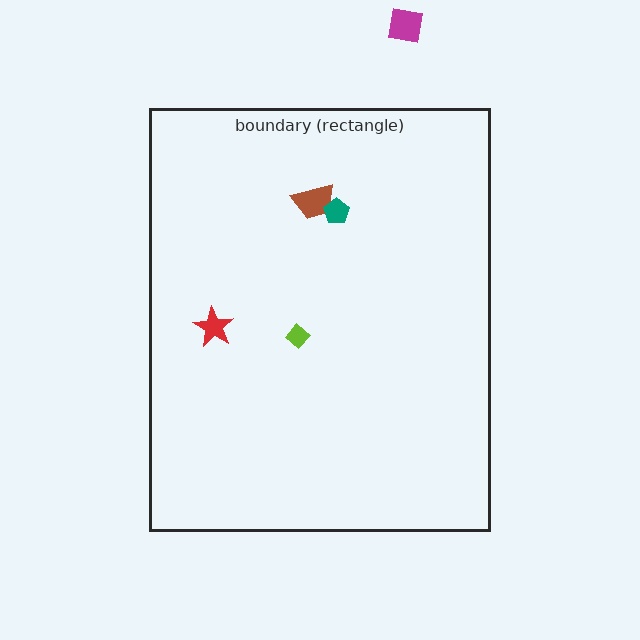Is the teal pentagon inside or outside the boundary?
Inside.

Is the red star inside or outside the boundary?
Inside.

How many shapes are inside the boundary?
4 inside, 1 outside.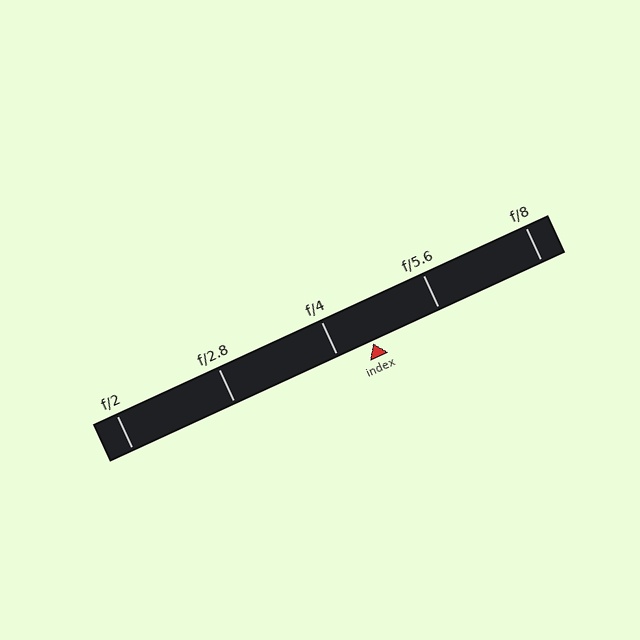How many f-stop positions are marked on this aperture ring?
There are 5 f-stop positions marked.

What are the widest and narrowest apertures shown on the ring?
The widest aperture shown is f/2 and the narrowest is f/8.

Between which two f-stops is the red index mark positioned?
The index mark is between f/4 and f/5.6.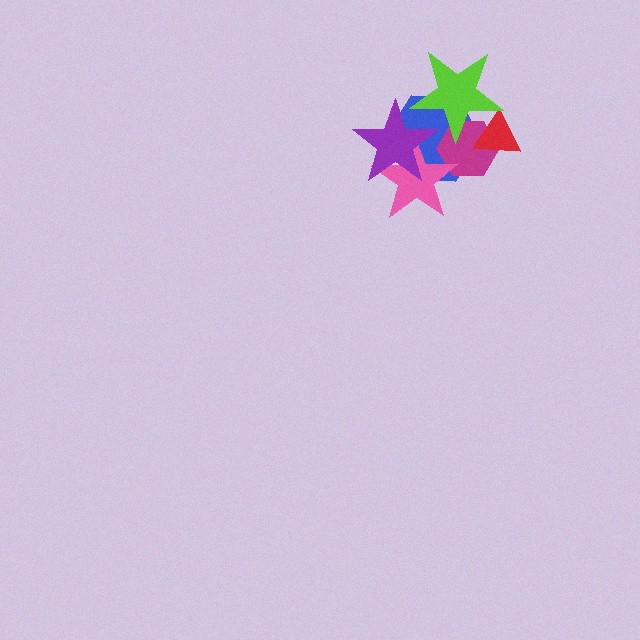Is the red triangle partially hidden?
Yes, it is partially covered by another shape.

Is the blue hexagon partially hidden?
Yes, it is partially covered by another shape.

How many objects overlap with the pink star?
3 objects overlap with the pink star.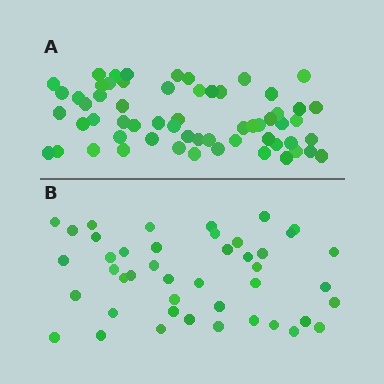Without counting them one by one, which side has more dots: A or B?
Region A (the top region) has more dots.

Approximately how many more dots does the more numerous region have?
Region A has approximately 15 more dots than region B.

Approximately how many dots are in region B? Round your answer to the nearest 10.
About 40 dots. (The exact count is 44, which rounds to 40.)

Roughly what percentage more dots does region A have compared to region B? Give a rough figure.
About 35% more.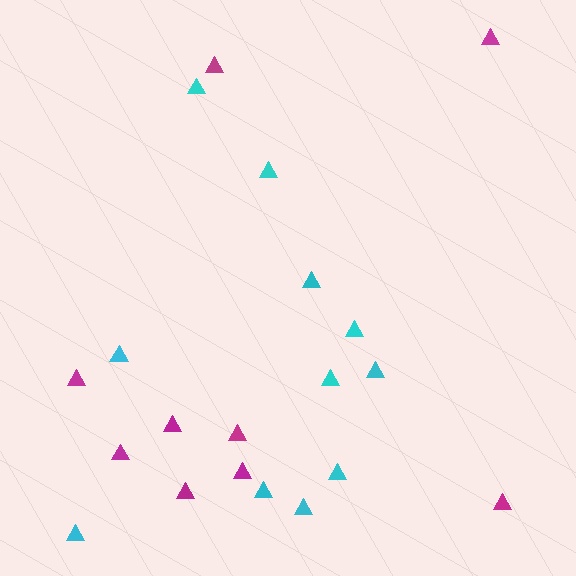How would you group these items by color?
There are 2 groups: one group of cyan triangles (11) and one group of magenta triangles (9).